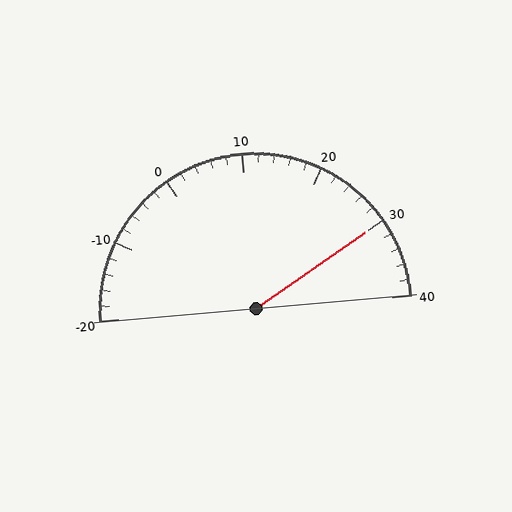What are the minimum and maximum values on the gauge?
The gauge ranges from -20 to 40.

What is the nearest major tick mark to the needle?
The nearest major tick mark is 30.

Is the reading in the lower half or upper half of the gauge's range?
The reading is in the upper half of the range (-20 to 40).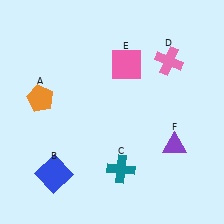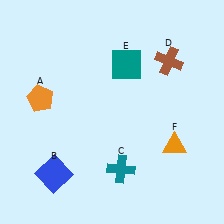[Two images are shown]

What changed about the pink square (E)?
In Image 1, E is pink. In Image 2, it changed to teal.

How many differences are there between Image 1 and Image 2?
There are 3 differences between the two images.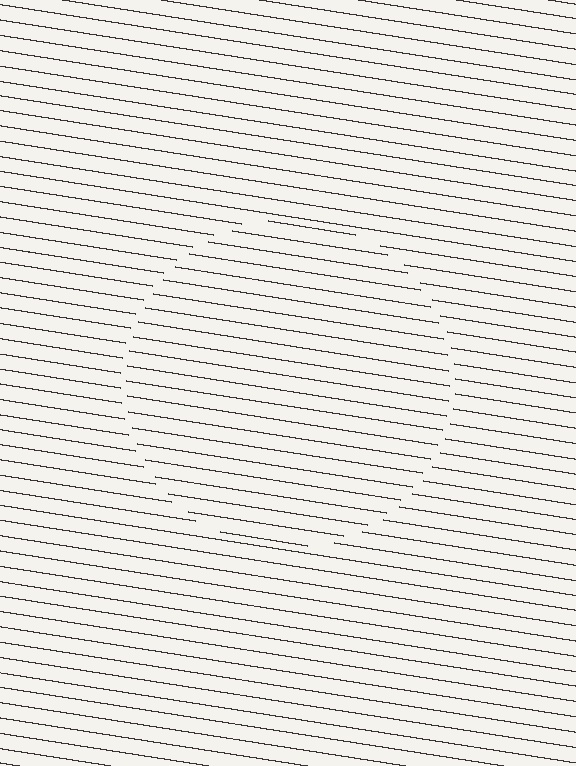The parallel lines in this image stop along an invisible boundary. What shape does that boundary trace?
An illusory circle. The interior of the shape contains the same grating, shifted by half a period — the contour is defined by the phase discontinuity where line-ends from the inner and outer gratings abut.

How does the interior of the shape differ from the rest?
The interior of the shape contains the same grating, shifted by half a period — the contour is defined by the phase discontinuity where line-ends from the inner and outer gratings abut.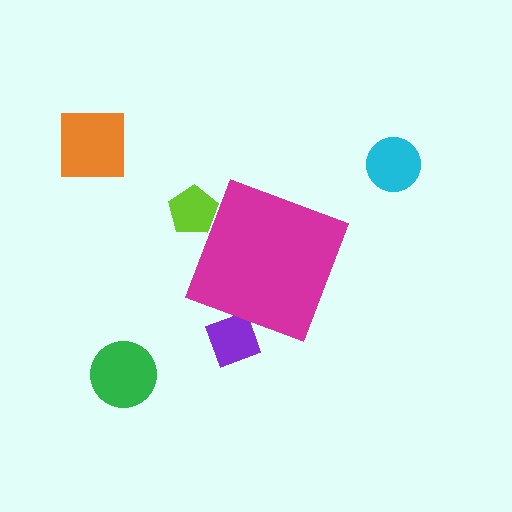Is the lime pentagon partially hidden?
Yes, the lime pentagon is partially hidden behind the magenta diamond.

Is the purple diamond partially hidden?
Yes, the purple diamond is partially hidden behind the magenta diamond.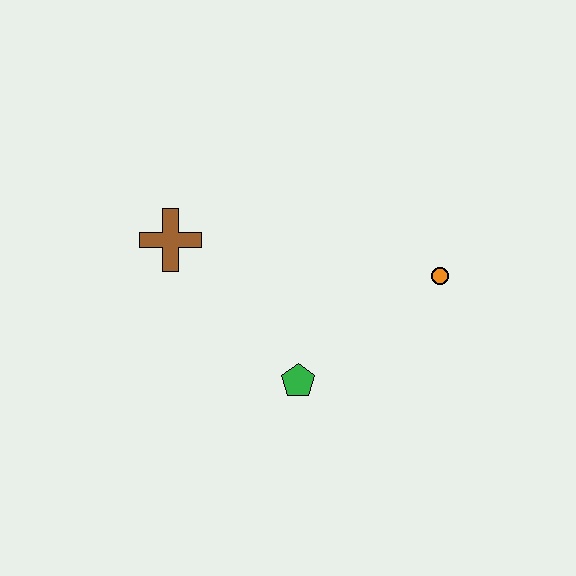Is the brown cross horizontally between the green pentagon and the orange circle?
No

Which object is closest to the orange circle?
The green pentagon is closest to the orange circle.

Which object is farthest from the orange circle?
The brown cross is farthest from the orange circle.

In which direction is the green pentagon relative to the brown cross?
The green pentagon is below the brown cross.